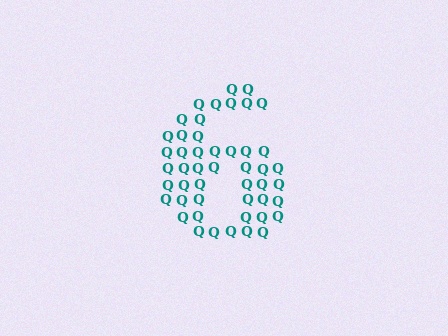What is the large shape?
The large shape is the digit 6.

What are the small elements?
The small elements are letter Q's.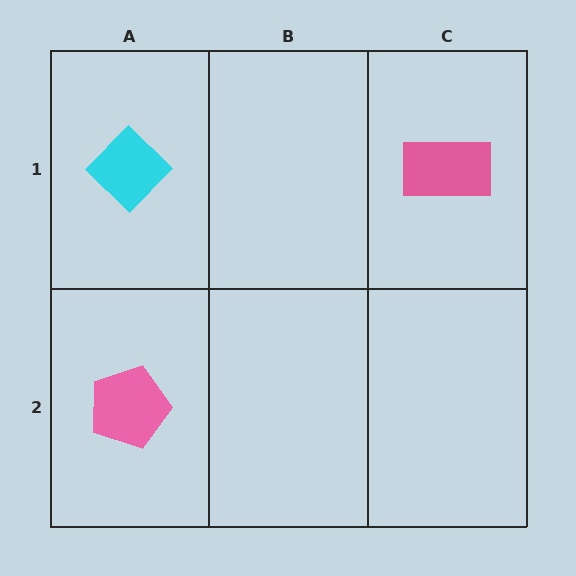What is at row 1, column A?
A cyan diamond.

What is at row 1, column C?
A pink rectangle.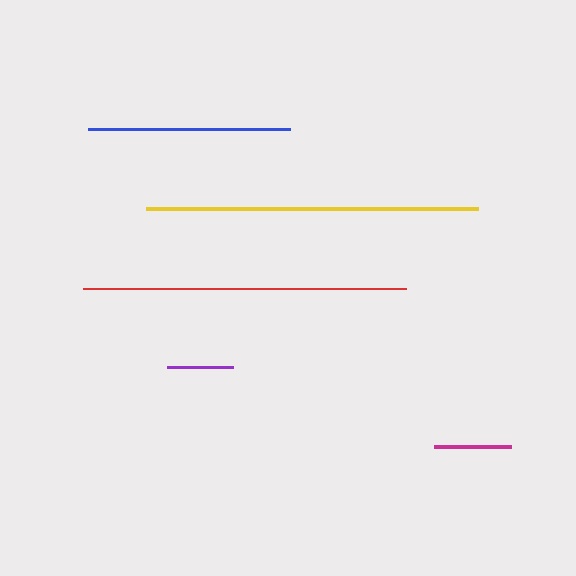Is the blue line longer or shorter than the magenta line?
The blue line is longer than the magenta line.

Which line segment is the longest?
The yellow line is the longest at approximately 331 pixels.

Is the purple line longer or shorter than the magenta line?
The magenta line is longer than the purple line.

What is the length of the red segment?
The red segment is approximately 323 pixels long.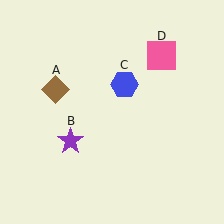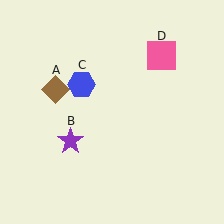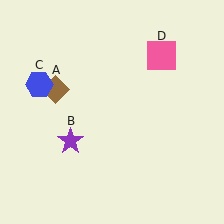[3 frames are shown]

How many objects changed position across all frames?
1 object changed position: blue hexagon (object C).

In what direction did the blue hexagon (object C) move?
The blue hexagon (object C) moved left.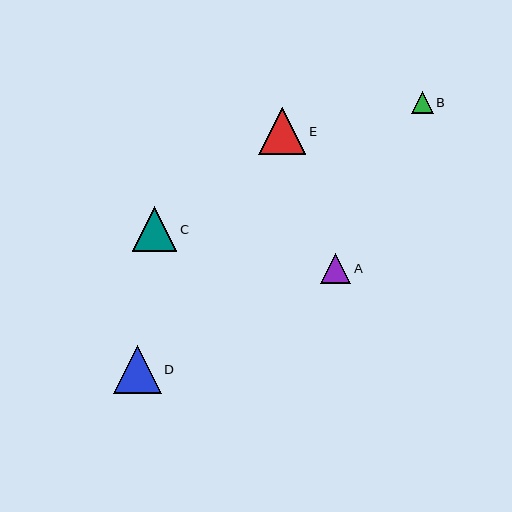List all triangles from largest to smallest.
From largest to smallest: D, E, C, A, B.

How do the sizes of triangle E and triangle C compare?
Triangle E and triangle C are approximately the same size.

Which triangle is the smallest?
Triangle B is the smallest with a size of approximately 22 pixels.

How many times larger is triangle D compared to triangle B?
Triangle D is approximately 2.2 times the size of triangle B.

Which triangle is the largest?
Triangle D is the largest with a size of approximately 48 pixels.